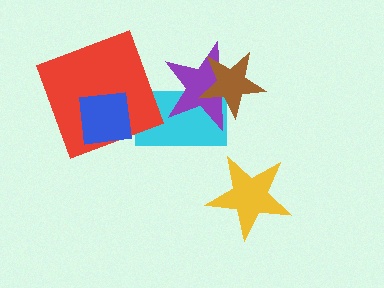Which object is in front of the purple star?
The brown star is in front of the purple star.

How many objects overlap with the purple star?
2 objects overlap with the purple star.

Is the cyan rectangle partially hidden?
Yes, it is partially covered by another shape.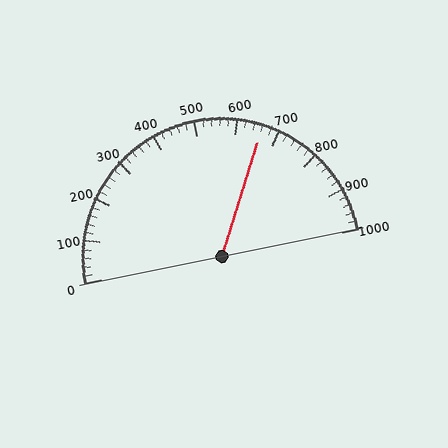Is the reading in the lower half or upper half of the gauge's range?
The reading is in the upper half of the range (0 to 1000).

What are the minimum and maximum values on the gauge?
The gauge ranges from 0 to 1000.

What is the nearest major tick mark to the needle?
The nearest major tick mark is 700.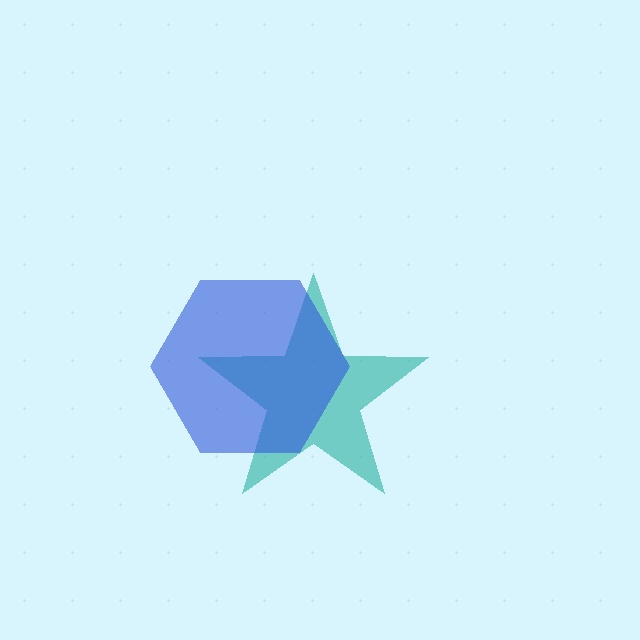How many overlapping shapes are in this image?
There are 2 overlapping shapes in the image.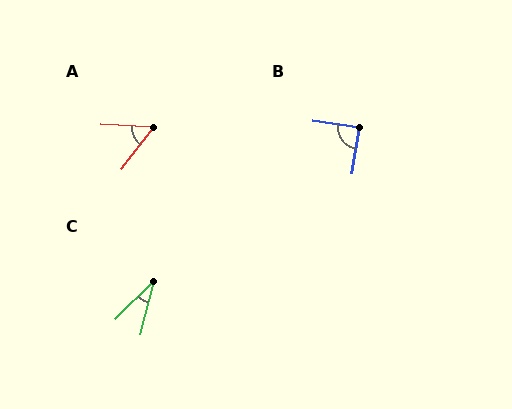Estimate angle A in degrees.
Approximately 55 degrees.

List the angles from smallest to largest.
C (31°), A (55°), B (90°).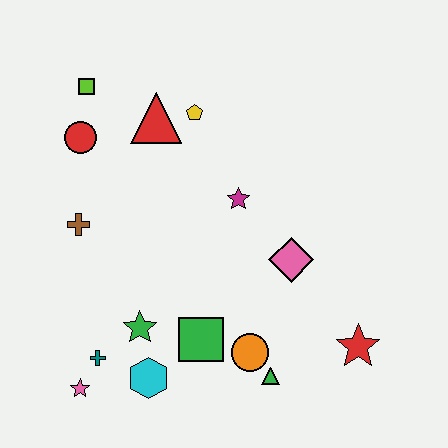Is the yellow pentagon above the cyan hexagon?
Yes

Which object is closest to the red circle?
The lime square is closest to the red circle.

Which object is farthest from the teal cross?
The lime square is farthest from the teal cross.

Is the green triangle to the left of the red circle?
No